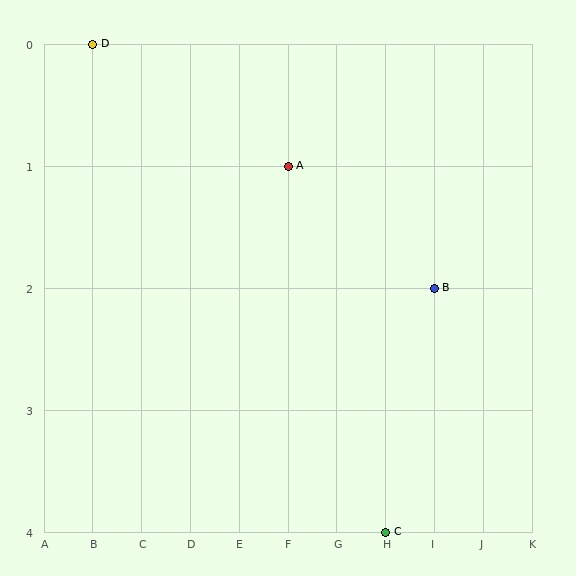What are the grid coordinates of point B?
Point B is at grid coordinates (I, 2).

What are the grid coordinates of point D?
Point D is at grid coordinates (B, 0).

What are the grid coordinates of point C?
Point C is at grid coordinates (H, 4).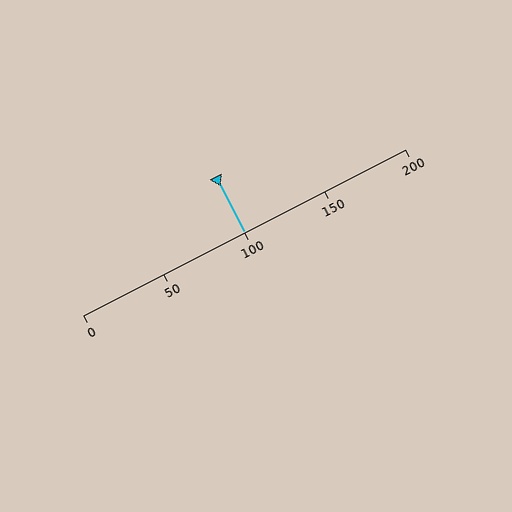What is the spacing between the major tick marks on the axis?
The major ticks are spaced 50 apart.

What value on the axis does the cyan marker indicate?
The marker indicates approximately 100.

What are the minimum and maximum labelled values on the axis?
The axis runs from 0 to 200.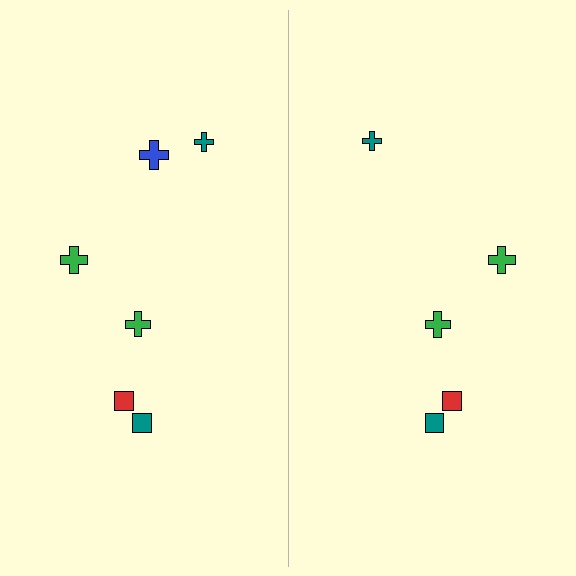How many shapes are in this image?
There are 11 shapes in this image.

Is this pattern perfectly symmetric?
No, the pattern is not perfectly symmetric. A blue cross is missing from the right side.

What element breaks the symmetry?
A blue cross is missing from the right side.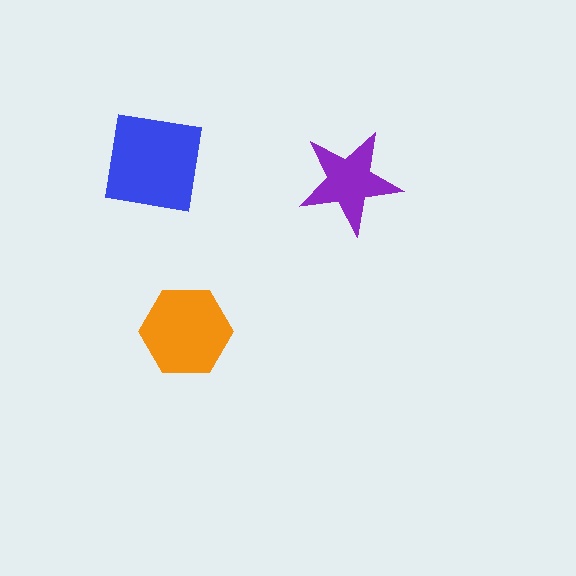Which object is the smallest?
The purple star.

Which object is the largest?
The blue square.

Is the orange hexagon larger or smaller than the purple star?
Larger.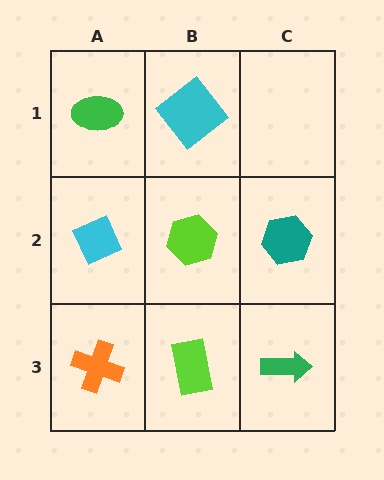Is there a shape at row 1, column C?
No, that cell is empty.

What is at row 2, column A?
A cyan diamond.